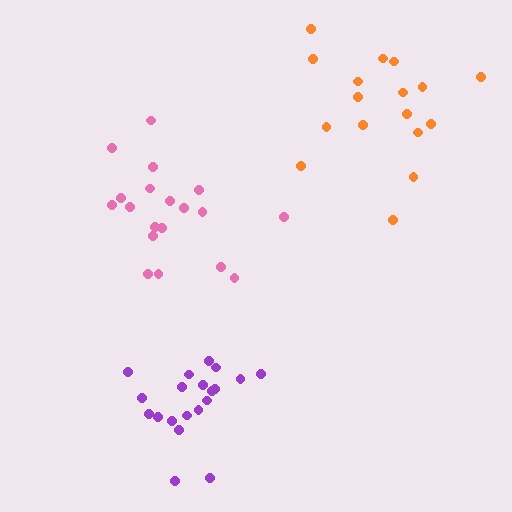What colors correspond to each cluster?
The clusters are colored: pink, orange, purple.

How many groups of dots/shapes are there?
There are 3 groups.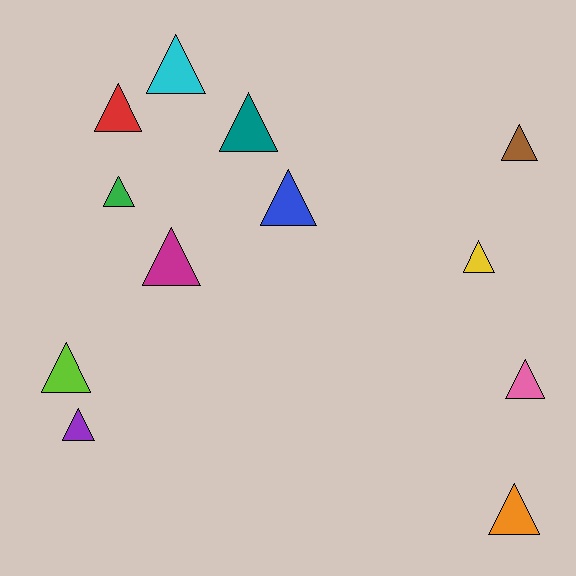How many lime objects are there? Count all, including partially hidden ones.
There is 1 lime object.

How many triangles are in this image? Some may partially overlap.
There are 12 triangles.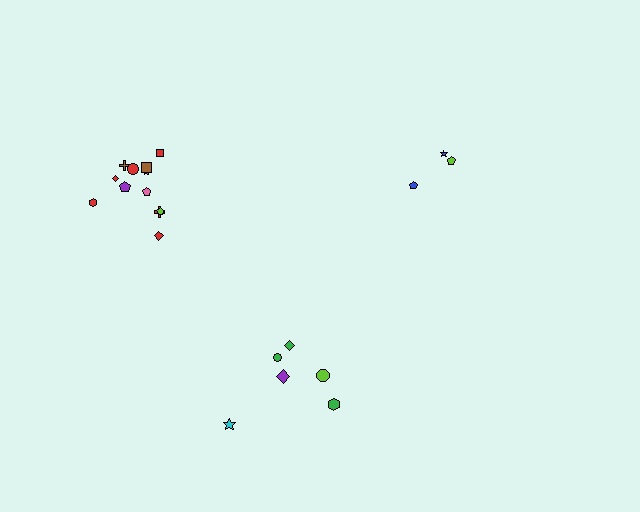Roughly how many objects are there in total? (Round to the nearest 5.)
Roughly 20 objects in total.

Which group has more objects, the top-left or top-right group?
The top-left group.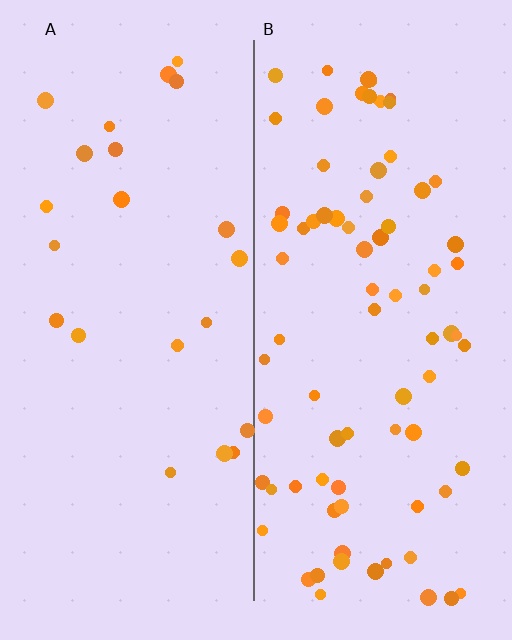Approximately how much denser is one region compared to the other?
Approximately 3.5× — region B over region A.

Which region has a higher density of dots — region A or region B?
B (the right).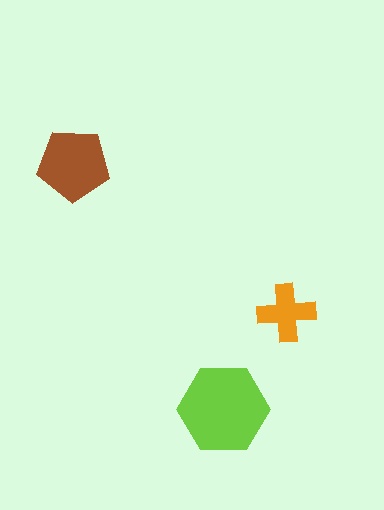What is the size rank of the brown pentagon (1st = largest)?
2nd.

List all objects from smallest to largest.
The orange cross, the brown pentagon, the lime hexagon.